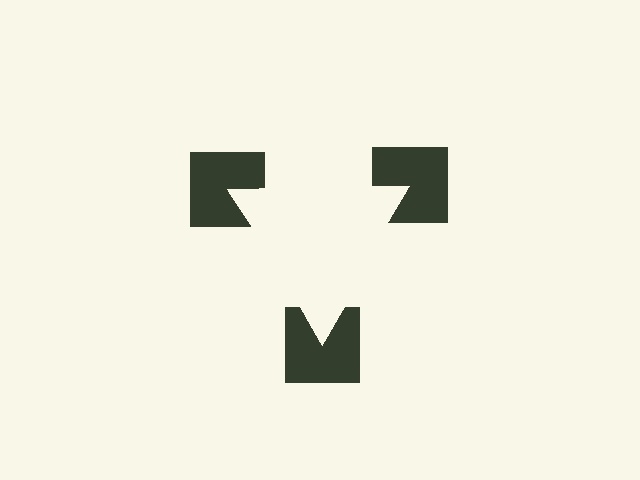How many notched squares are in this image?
There are 3 — one at each vertex of the illusory triangle.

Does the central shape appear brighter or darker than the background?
It typically appears slightly brighter than the background, even though no actual brightness change is drawn.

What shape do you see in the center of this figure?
An illusory triangle — its edges are inferred from the aligned wedge cuts in the notched squares, not physically drawn.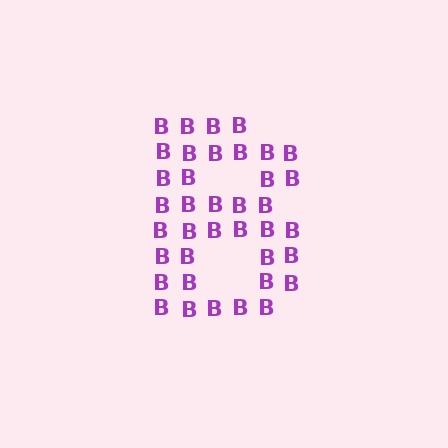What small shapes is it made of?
It is made of small letter B's.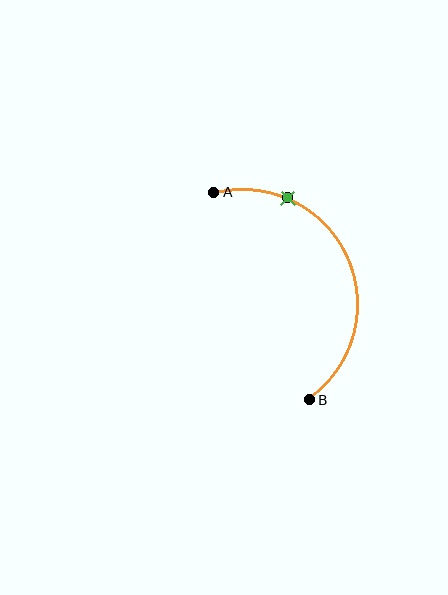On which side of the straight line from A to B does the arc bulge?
The arc bulges to the right of the straight line connecting A and B.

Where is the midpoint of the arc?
The arc midpoint is the point on the curve farthest from the straight line joining A and B. It sits to the right of that line.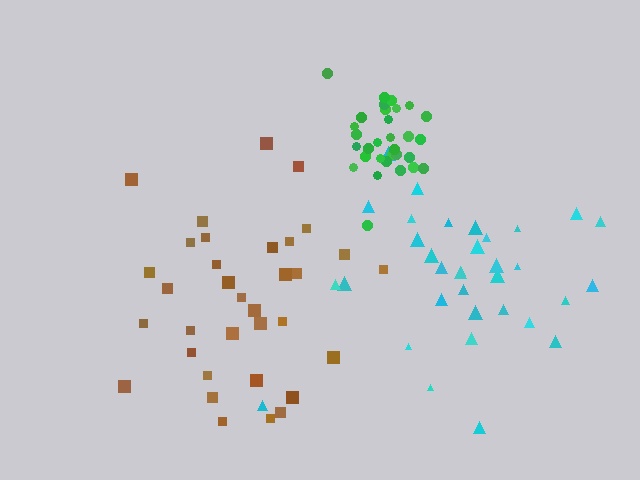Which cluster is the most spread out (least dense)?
Cyan.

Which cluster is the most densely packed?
Green.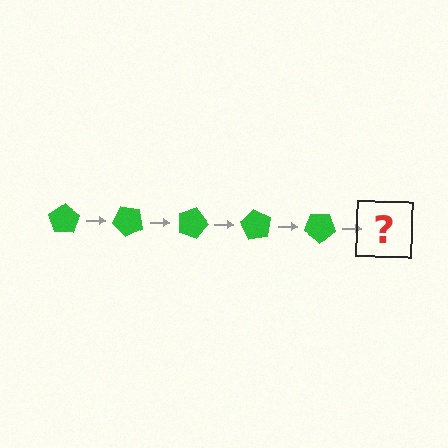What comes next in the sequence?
The next element should be a green pentagon rotated 225 degrees.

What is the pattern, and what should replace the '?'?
The pattern is that the pentagon rotates 45 degrees each step. The '?' should be a green pentagon rotated 225 degrees.